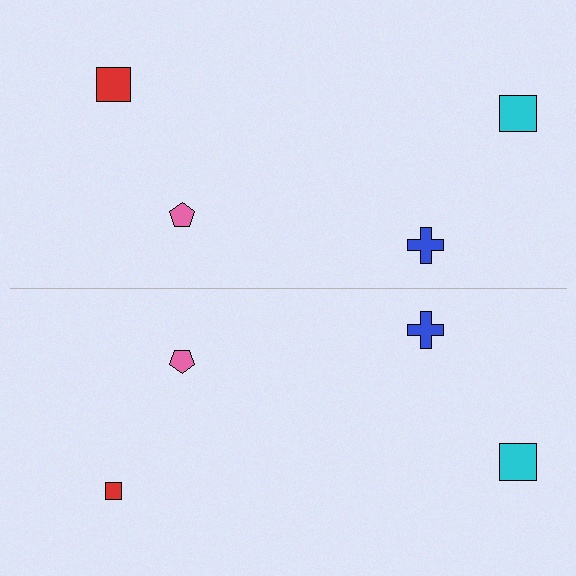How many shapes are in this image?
There are 8 shapes in this image.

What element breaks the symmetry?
The red square on the bottom side has a different size than its mirror counterpart.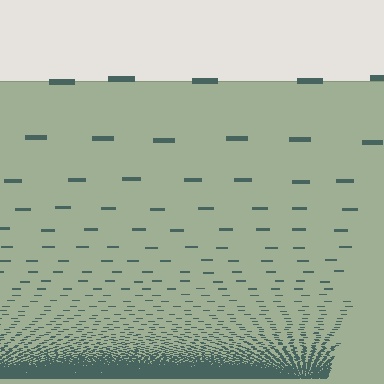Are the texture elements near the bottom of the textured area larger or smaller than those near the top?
Smaller. The gradient is inverted — elements near the bottom are smaller and denser.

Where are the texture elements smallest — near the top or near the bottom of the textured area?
Near the bottom.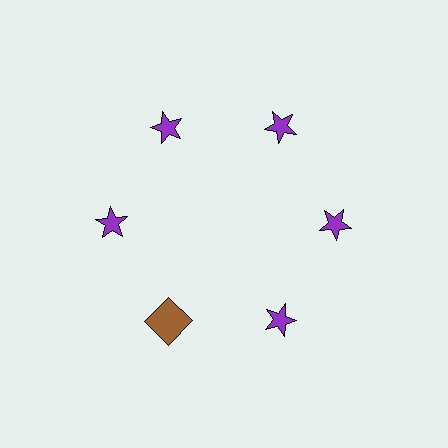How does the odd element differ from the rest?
It differs in both color (brown instead of purple) and shape (square instead of star).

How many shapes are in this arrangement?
There are 6 shapes arranged in a ring pattern.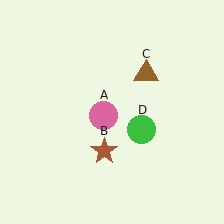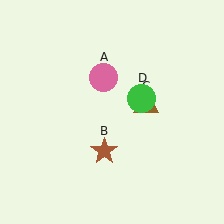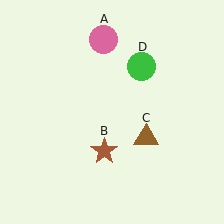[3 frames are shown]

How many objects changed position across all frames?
3 objects changed position: pink circle (object A), brown triangle (object C), green circle (object D).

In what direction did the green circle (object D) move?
The green circle (object D) moved up.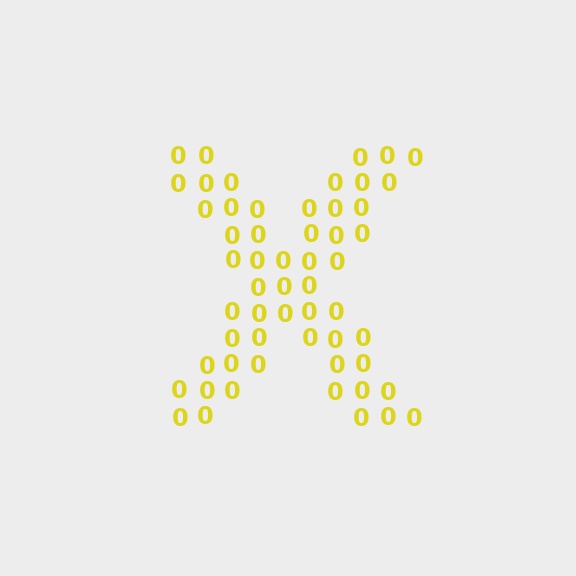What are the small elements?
The small elements are digit 0's.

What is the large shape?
The large shape is the letter X.